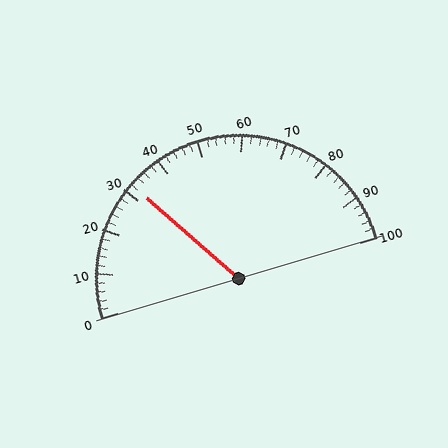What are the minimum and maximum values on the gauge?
The gauge ranges from 0 to 100.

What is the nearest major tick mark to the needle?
The nearest major tick mark is 30.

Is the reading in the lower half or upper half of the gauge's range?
The reading is in the lower half of the range (0 to 100).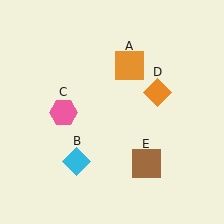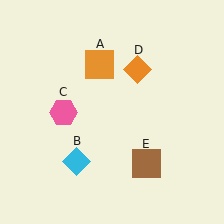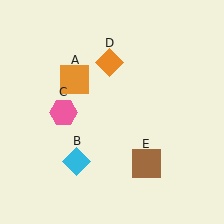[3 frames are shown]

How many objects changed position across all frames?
2 objects changed position: orange square (object A), orange diamond (object D).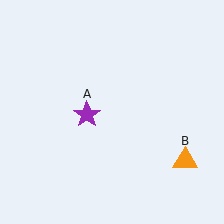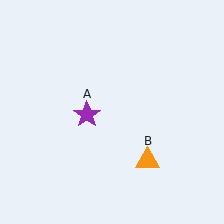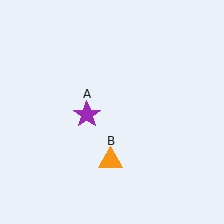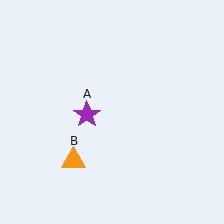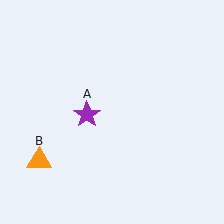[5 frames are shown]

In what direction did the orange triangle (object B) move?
The orange triangle (object B) moved left.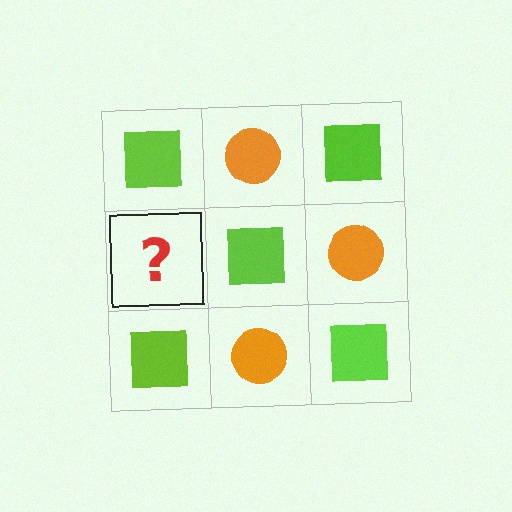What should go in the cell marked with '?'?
The missing cell should contain an orange circle.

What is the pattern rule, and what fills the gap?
The rule is that it alternates lime square and orange circle in a checkerboard pattern. The gap should be filled with an orange circle.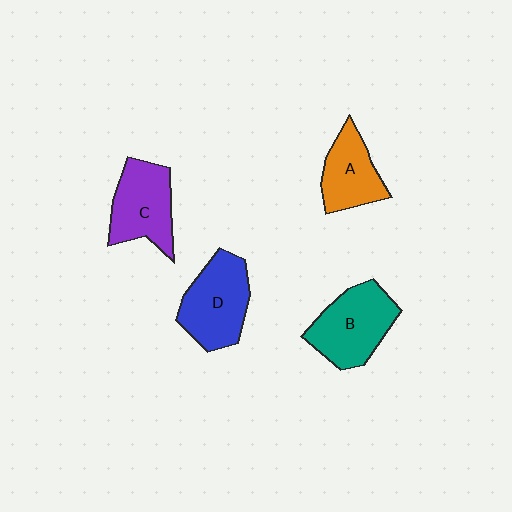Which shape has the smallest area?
Shape A (orange).